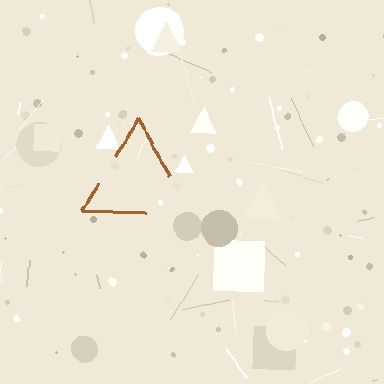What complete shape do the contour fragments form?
The contour fragments form a triangle.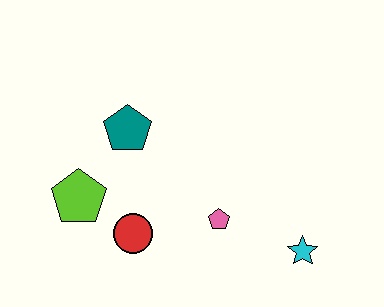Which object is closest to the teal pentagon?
The lime pentagon is closest to the teal pentagon.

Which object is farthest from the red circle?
The cyan star is farthest from the red circle.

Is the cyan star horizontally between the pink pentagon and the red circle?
No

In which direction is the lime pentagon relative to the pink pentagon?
The lime pentagon is to the left of the pink pentagon.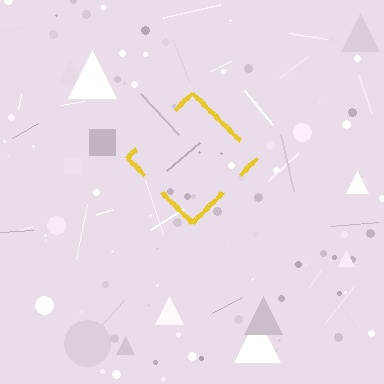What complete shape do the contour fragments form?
The contour fragments form a diamond.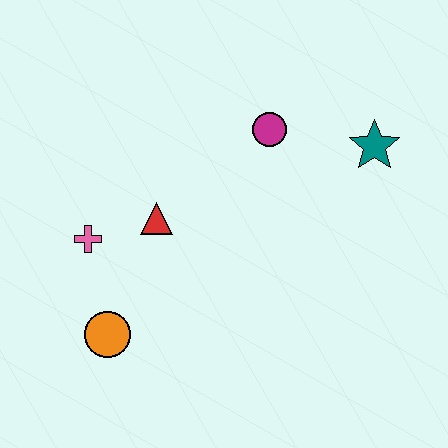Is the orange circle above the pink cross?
No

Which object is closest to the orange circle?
The pink cross is closest to the orange circle.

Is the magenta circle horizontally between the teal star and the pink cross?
Yes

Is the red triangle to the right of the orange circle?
Yes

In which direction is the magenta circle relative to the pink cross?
The magenta circle is to the right of the pink cross.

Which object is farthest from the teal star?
The orange circle is farthest from the teal star.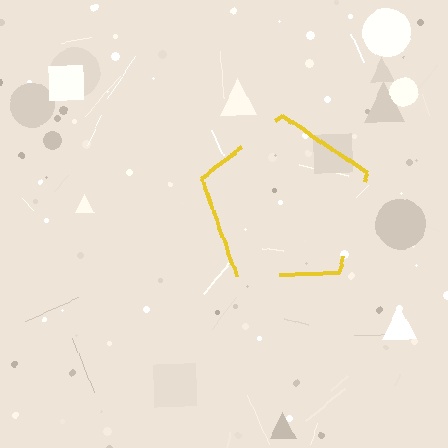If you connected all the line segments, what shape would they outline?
They would outline a pentagon.